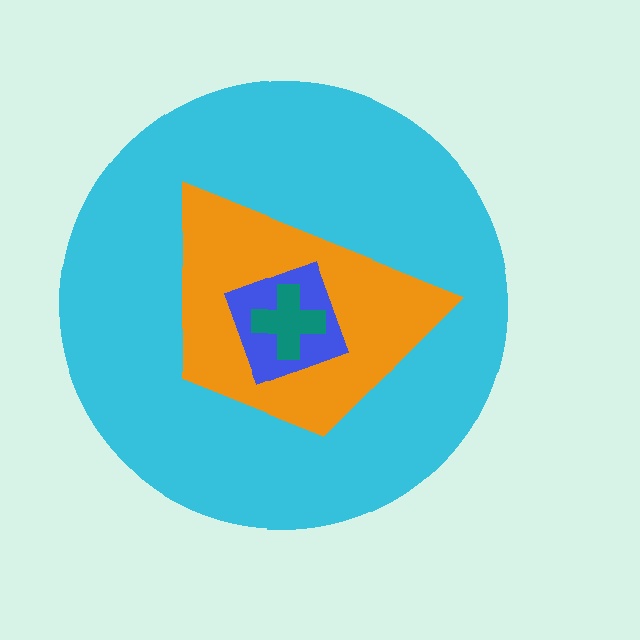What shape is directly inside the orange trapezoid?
The blue square.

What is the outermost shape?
The cyan circle.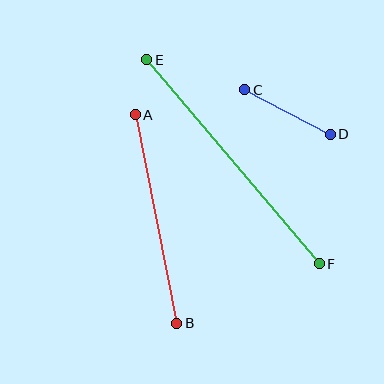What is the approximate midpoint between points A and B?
The midpoint is at approximately (156, 219) pixels.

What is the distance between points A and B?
The distance is approximately 212 pixels.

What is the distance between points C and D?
The distance is approximately 96 pixels.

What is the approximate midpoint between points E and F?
The midpoint is at approximately (233, 162) pixels.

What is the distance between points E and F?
The distance is approximately 267 pixels.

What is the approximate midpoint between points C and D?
The midpoint is at approximately (288, 112) pixels.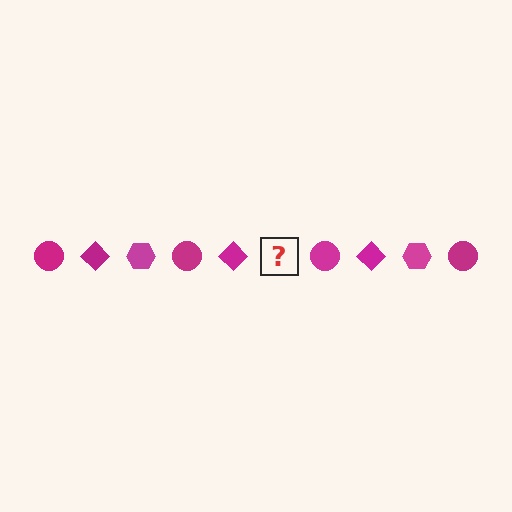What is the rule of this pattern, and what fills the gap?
The rule is that the pattern cycles through circle, diamond, hexagon shapes in magenta. The gap should be filled with a magenta hexagon.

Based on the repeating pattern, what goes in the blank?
The blank should be a magenta hexagon.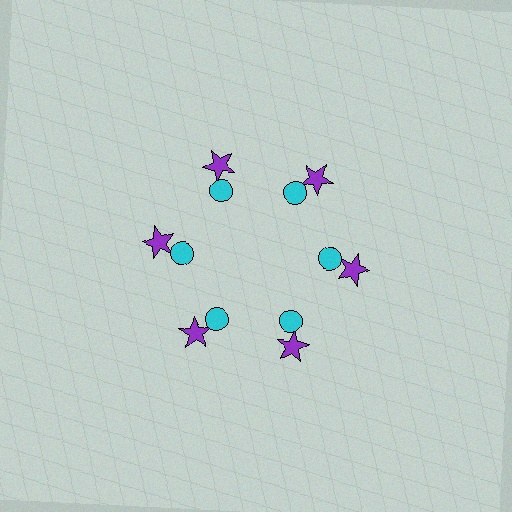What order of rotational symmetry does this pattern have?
This pattern has 6-fold rotational symmetry.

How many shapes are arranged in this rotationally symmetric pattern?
There are 12 shapes, arranged in 6 groups of 2.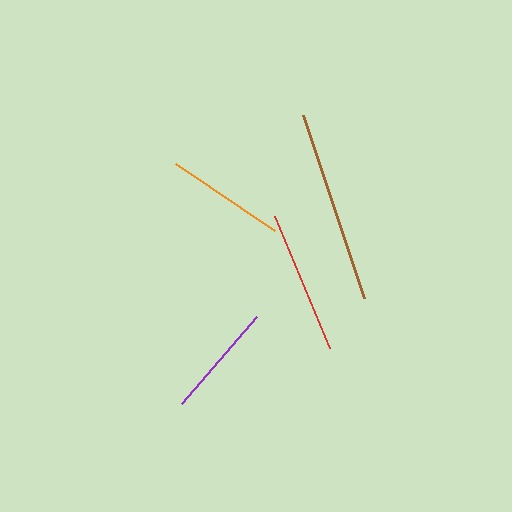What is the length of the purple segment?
The purple segment is approximately 115 pixels long.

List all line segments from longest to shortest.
From longest to shortest: brown, red, orange, purple.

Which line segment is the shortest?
The purple line is the shortest at approximately 115 pixels.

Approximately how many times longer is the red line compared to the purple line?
The red line is approximately 1.2 times the length of the purple line.